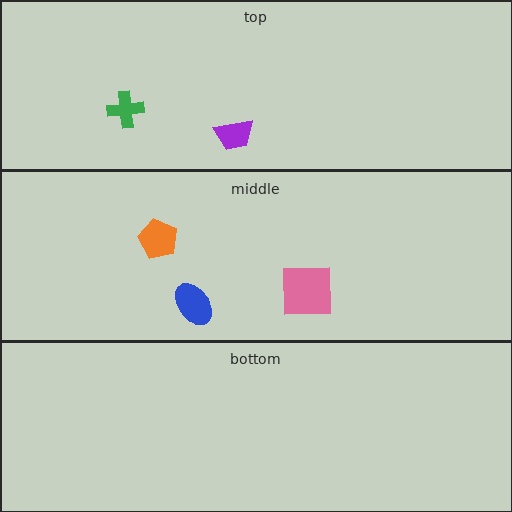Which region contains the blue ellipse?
The middle region.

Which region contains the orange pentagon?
The middle region.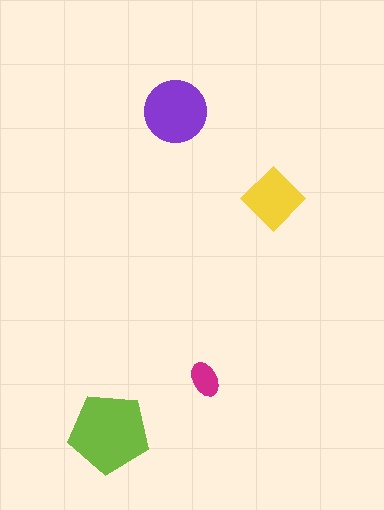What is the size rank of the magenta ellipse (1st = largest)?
4th.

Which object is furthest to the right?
The yellow diamond is rightmost.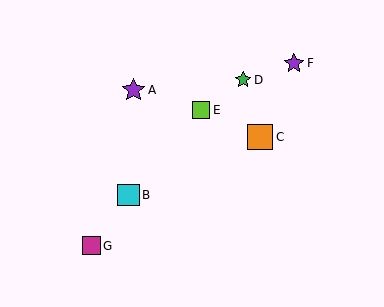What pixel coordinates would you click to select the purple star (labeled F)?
Click at (294, 63) to select the purple star F.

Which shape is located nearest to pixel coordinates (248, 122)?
The orange square (labeled C) at (260, 137) is nearest to that location.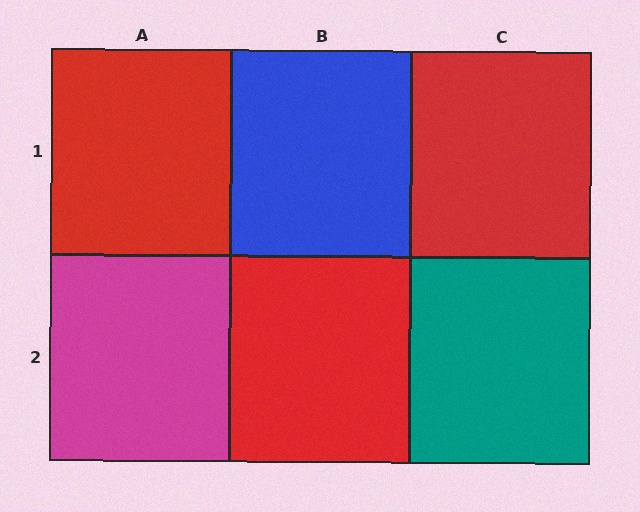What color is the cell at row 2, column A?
Magenta.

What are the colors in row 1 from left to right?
Red, blue, red.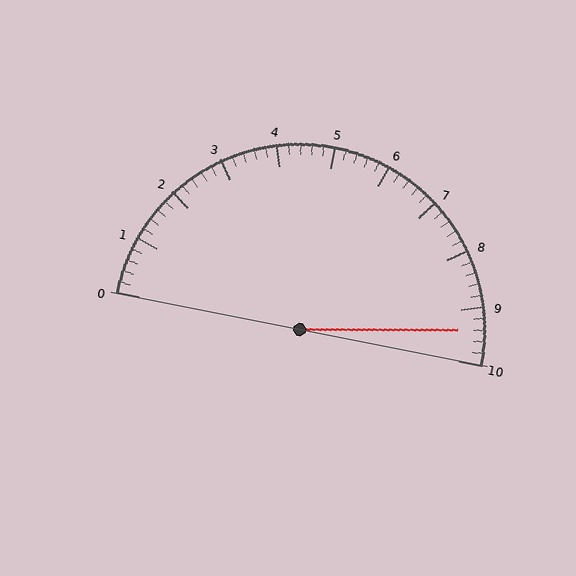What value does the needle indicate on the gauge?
The needle indicates approximately 9.4.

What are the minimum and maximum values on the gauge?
The gauge ranges from 0 to 10.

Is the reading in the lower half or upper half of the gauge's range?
The reading is in the upper half of the range (0 to 10).